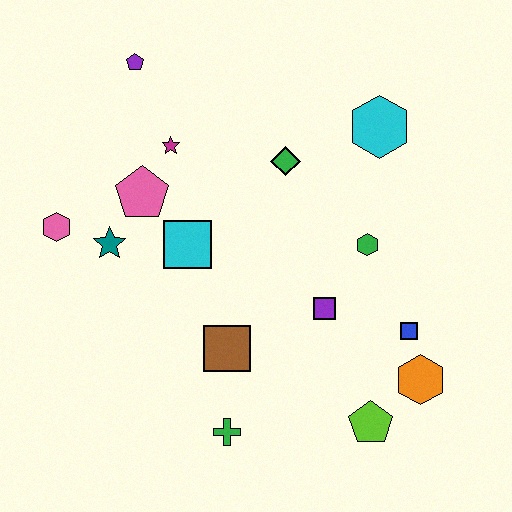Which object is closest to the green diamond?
The cyan hexagon is closest to the green diamond.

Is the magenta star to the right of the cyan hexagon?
No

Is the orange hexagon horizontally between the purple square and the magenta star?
No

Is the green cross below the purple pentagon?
Yes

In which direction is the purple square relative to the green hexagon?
The purple square is below the green hexagon.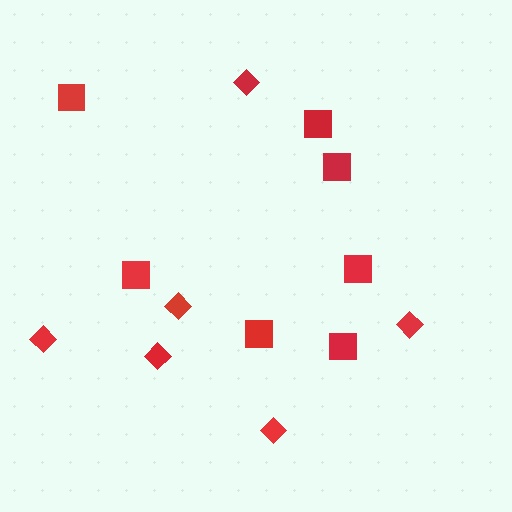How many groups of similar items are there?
There are 2 groups: one group of squares (7) and one group of diamonds (6).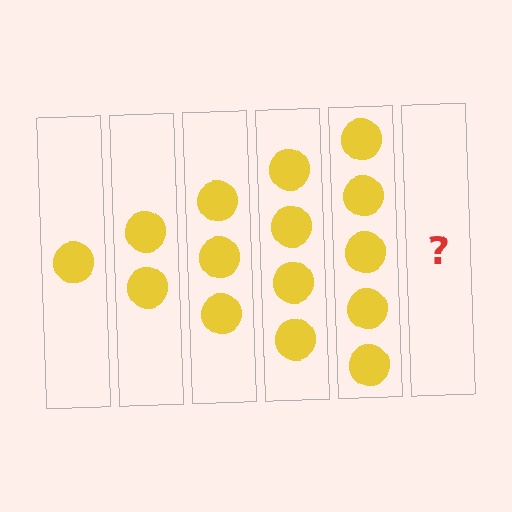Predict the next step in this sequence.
The next step is 6 circles.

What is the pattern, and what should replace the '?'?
The pattern is that each step adds one more circle. The '?' should be 6 circles.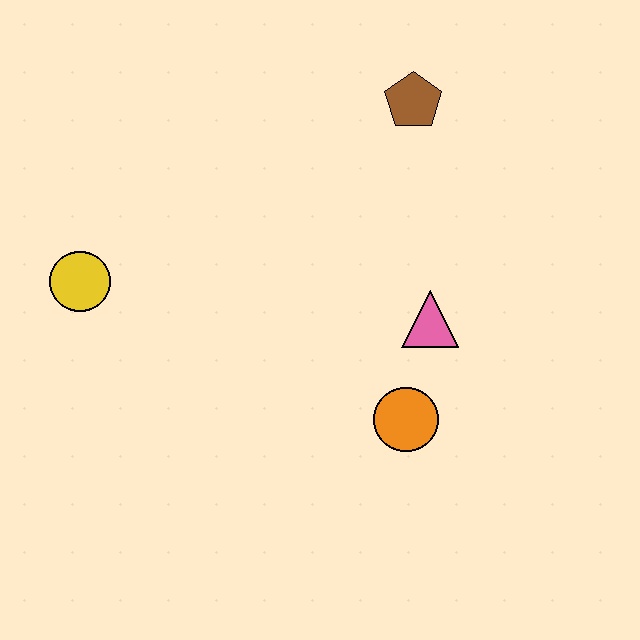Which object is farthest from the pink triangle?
The yellow circle is farthest from the pink triangle.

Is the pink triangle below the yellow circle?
Yes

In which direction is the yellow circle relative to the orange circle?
The yellow circle is to the left of the orange circle.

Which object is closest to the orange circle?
The pink triangle is closest to the orange circle.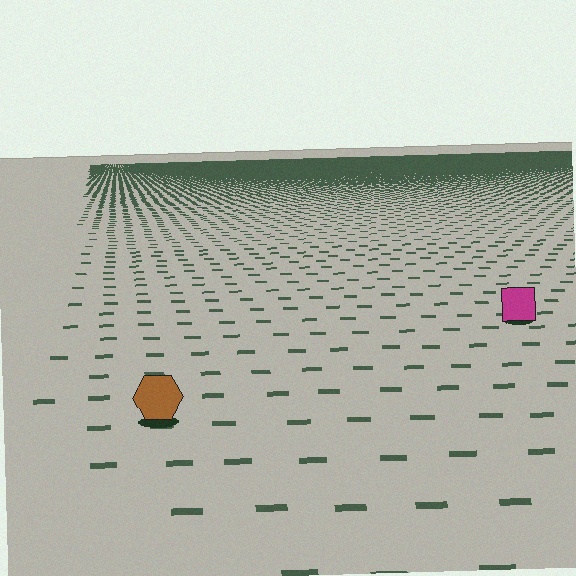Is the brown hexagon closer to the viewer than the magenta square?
Yes. The brown hexagon is closer — you can tell from the texture gradient: the ground texture is coarser near it.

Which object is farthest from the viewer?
The magenta square is farthest from the viewer. It appears smaller and the ground texture around it is denser.